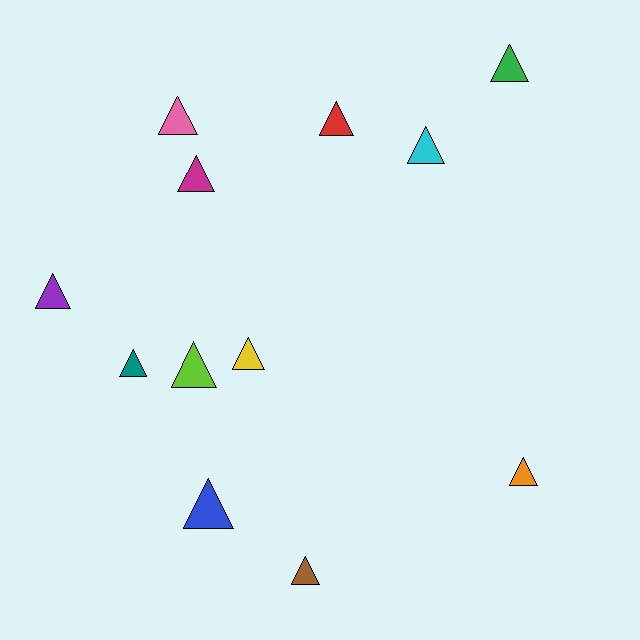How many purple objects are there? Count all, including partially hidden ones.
There is 1 purple object.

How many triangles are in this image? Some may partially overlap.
There are 12 triangles.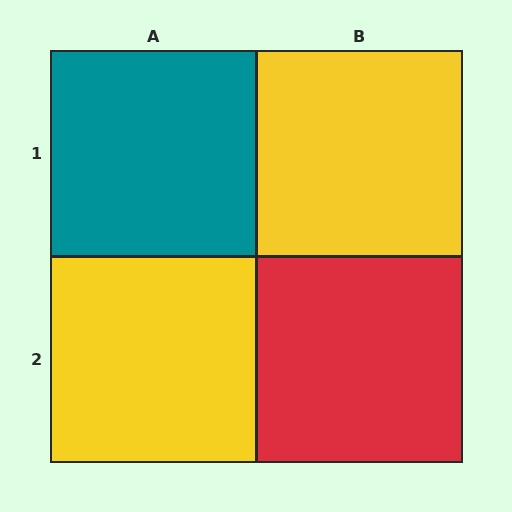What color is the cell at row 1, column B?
Yellow.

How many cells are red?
1 cell is red.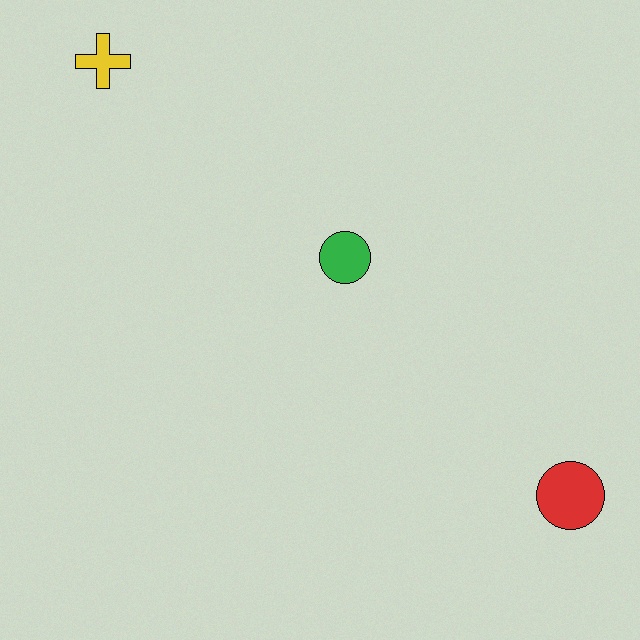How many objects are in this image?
There are 3 objects.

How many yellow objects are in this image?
There is 1 yellow object.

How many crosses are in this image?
There is 1 cross.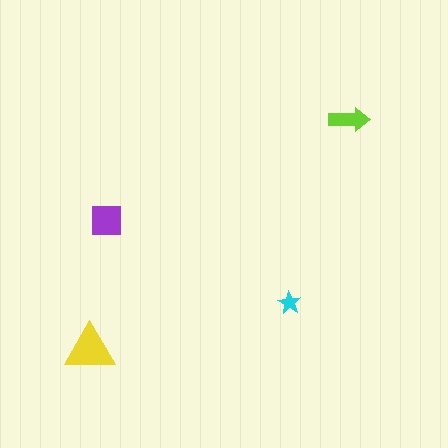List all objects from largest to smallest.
The yellow triangle, the purple square, the lime arrow, the cyan star.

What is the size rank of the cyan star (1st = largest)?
4th.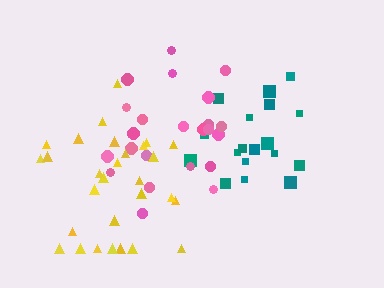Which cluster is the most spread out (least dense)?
Pink.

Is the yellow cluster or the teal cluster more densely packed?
Teal.